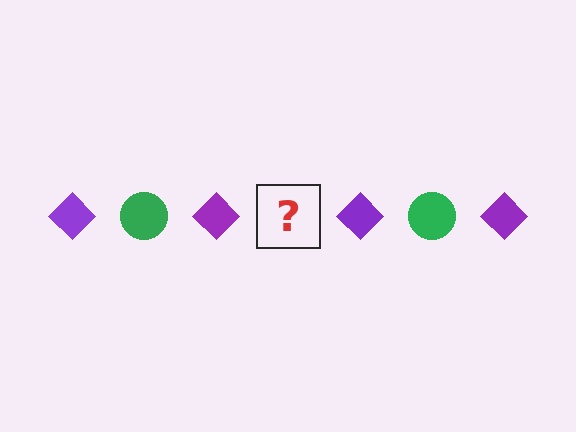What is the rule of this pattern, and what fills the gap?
The rule is that the pattern alternates between purple diamond and green circle. The gap should be filled with a green circle.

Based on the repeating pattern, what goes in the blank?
The blank should be a green circle.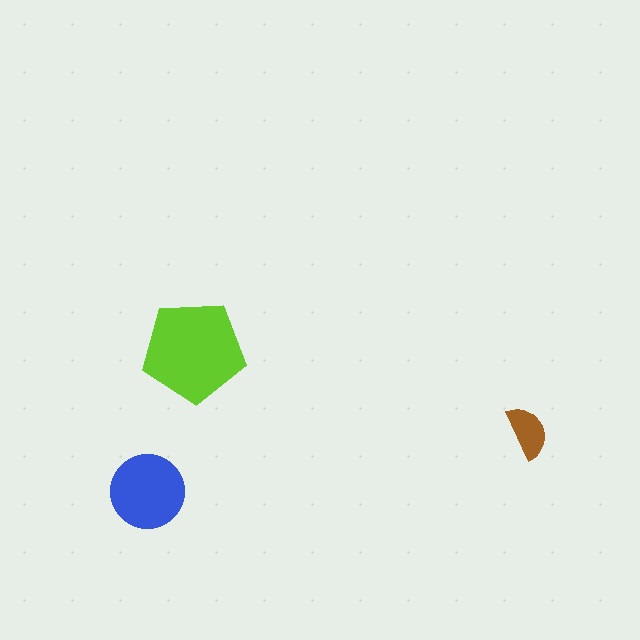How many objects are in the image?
There are 3 objects in the image.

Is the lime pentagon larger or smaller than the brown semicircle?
Larger.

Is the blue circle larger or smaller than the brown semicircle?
Larger.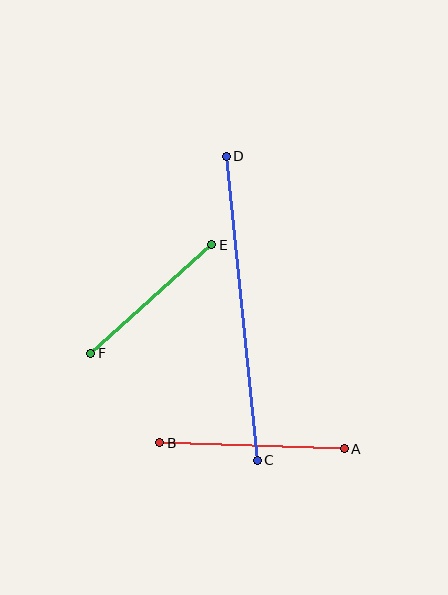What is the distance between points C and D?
The distance is approximately 305 pixels.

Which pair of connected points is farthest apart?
Points C and D are farthest apart.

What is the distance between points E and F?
The distance is approximately 163 pixels.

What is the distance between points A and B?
The distance is approximately 185 pixels.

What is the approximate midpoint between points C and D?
The midpoint is at approximately (242, 308) pixels.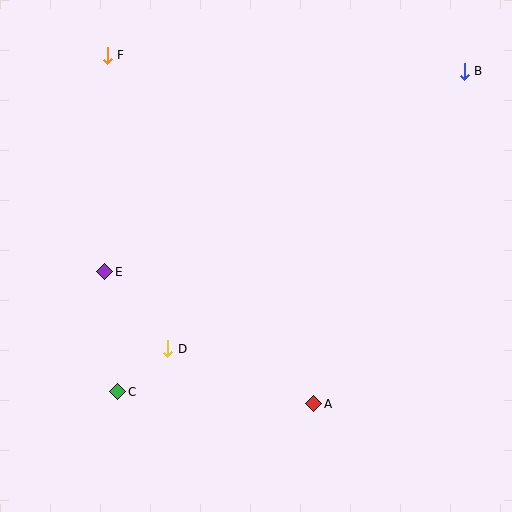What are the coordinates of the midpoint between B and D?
The midpoint between B and D is at (316, 210).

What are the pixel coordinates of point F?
Point F is at (107, 55).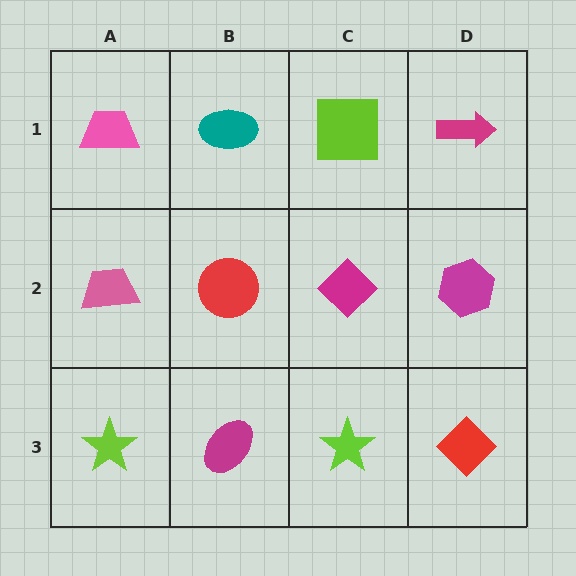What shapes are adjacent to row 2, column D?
A magenta arrow (row 1, column D), a red diamond (row 3, column D), a magenta diamond (row 2, column C).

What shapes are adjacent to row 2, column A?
A pink trapezoid (row 1, column A), a lime star (row 3, column A), a red circle (row 2, column B).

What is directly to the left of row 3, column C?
A magenta ellipse.